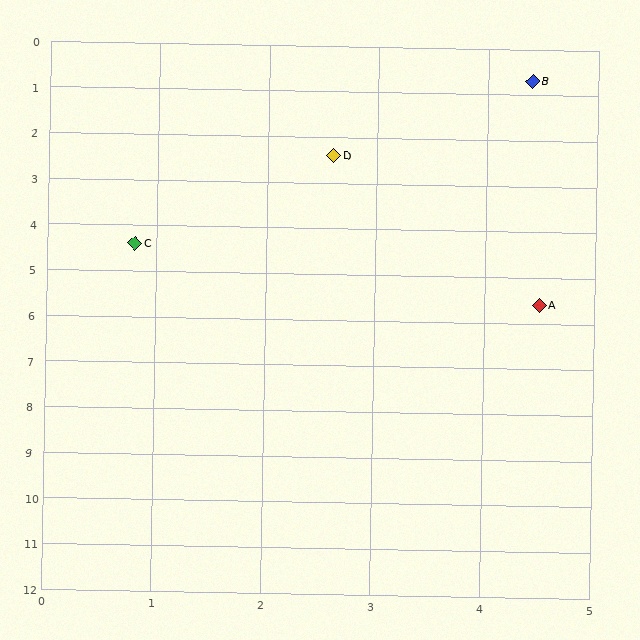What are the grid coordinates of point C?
Point C is at approximately (0.8, 4.4).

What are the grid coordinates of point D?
Point D is at approximately (2.6, 2.4).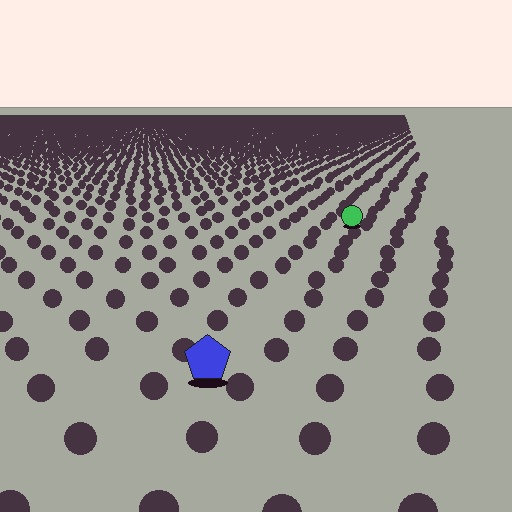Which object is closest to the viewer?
The blue pentagon is closest. The texture marks near it are larger and more spread out.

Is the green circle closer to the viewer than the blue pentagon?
No. The blue pentagon is closer — you can tell from the texture gradient: the ground texture is coarser near it.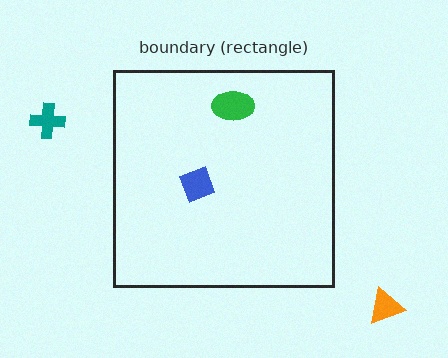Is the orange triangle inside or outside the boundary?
Outside.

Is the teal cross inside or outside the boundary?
Outside.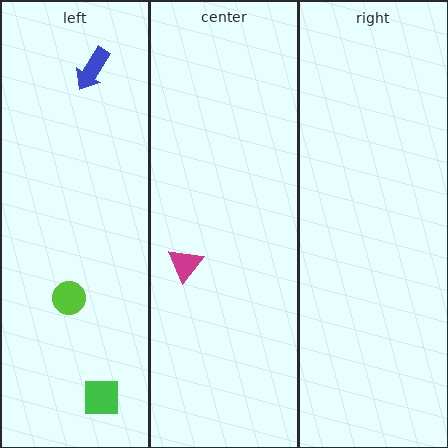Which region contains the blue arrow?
The left region.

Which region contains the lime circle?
The left region.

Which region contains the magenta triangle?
The center region.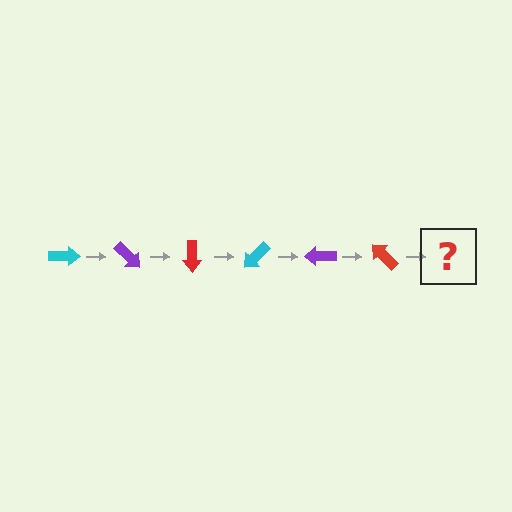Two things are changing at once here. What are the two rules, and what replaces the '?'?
The two rules are that it rotates 45 degrees each step and the color cycles through cyan, purple, and red. The '?' should be a cyan arrow, rotated 270 degrees from the start.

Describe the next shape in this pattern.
It should be a cyan arrow, rotated 270 degrees from the start.